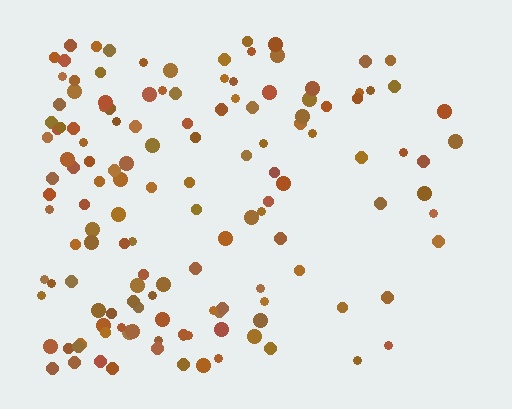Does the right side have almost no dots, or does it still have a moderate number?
Still a moderate number, just noticeably fewer than the left.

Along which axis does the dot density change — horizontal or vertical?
Horizontal.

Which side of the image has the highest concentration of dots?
The left.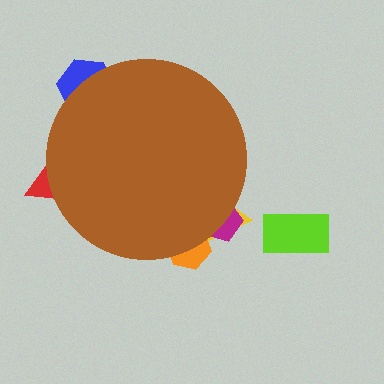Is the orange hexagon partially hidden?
Yes, the orange hexagon is partially hidden behind the brown circle.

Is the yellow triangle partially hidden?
Yes, the yellow triangle is partially hidden behind the brown circle.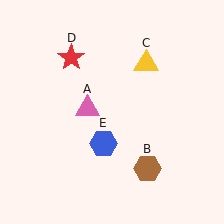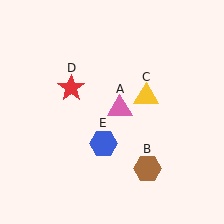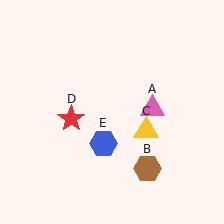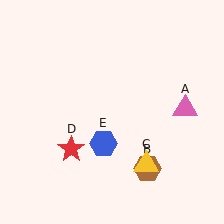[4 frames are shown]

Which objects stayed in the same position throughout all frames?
Brown hexagon (object B) and blue hexagon (object E) remained stationary.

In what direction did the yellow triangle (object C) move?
The yellow triangle (object C) moved down.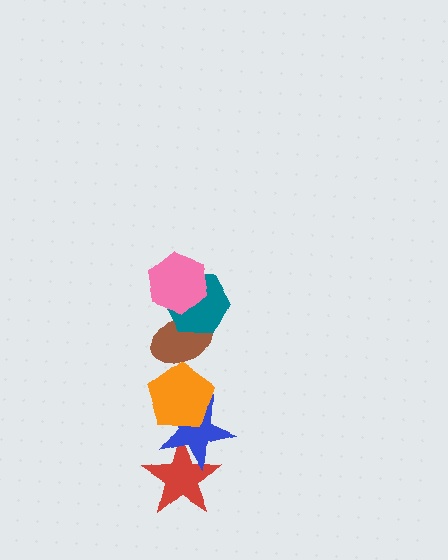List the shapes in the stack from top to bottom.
From top to bottom: the pink hexagon, the teal hexagon, the brown ellipse, the orange pentagon, the blue star, the red star.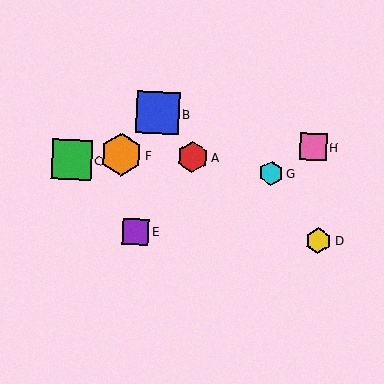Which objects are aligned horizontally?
Objects D, E are aligned horizontally.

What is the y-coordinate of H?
Object H is at y≈147.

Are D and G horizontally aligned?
No, D is at y≈241 and G is at y≈173.